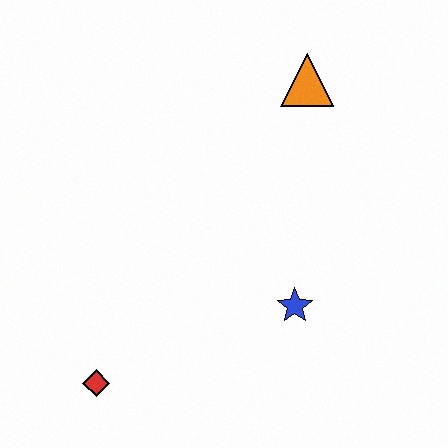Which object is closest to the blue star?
The red diamond is closest to the blue star.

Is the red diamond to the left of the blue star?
Yes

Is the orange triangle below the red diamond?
No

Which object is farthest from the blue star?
The orange triangle is farthest from the blue star.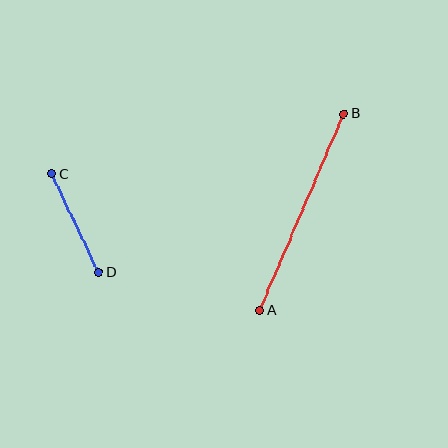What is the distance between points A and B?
The distance is approximately 214 pixels.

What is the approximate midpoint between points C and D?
The midpoint is at approximately (75, 223) pixels.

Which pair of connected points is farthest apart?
Points A and B are farthest apart.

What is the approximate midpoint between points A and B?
The midpoint is at approximately (302, 212) pixels.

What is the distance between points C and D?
The distance is approximately 109 pixels.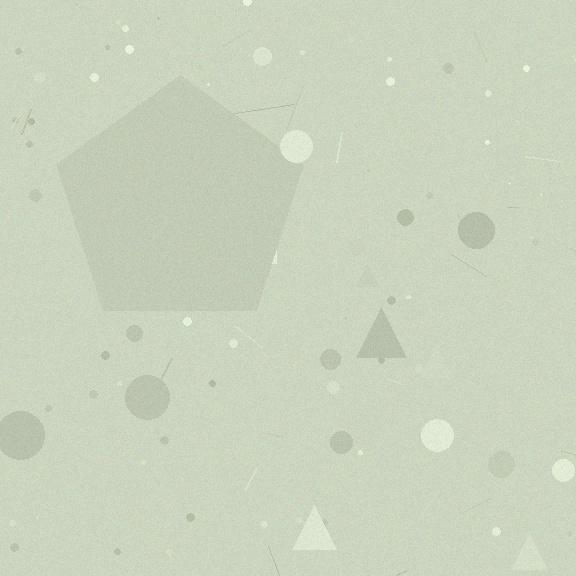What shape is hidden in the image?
A pentagon is hidden in the image.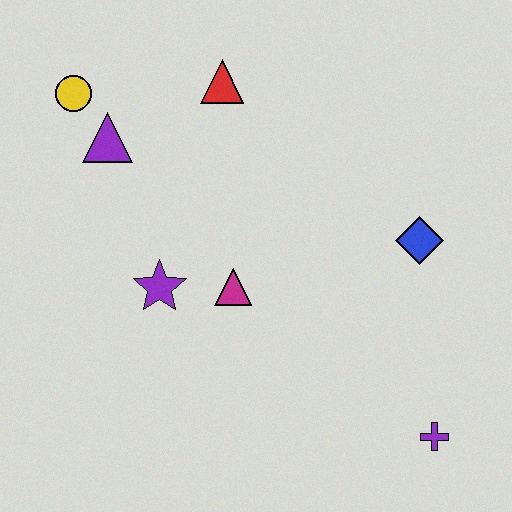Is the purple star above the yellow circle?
No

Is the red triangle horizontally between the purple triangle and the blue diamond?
Yes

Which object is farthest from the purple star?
The purple cross is farthest from the purple star.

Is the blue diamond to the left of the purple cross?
Yes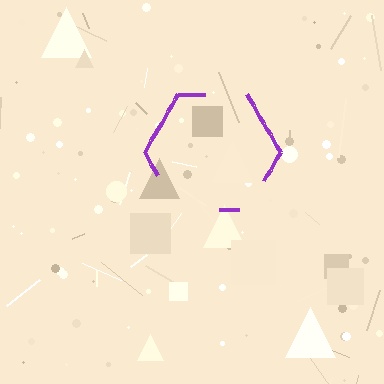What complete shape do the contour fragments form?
The contour fragments form a hexagon.